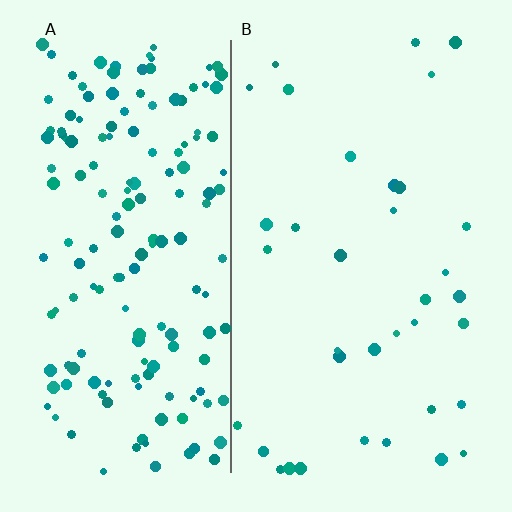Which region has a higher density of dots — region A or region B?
A (the left).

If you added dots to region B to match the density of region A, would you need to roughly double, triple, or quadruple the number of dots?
Approximately quadruple.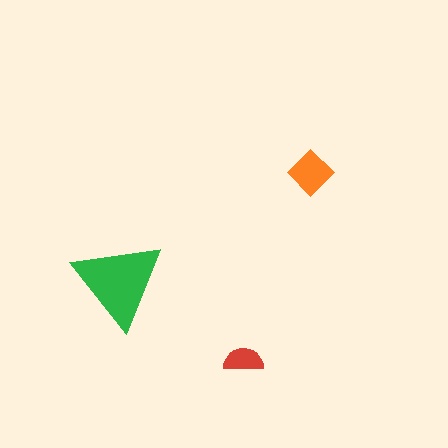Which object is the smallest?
The red semicircle.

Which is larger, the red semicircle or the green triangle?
The green triangle.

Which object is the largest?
The green triangle.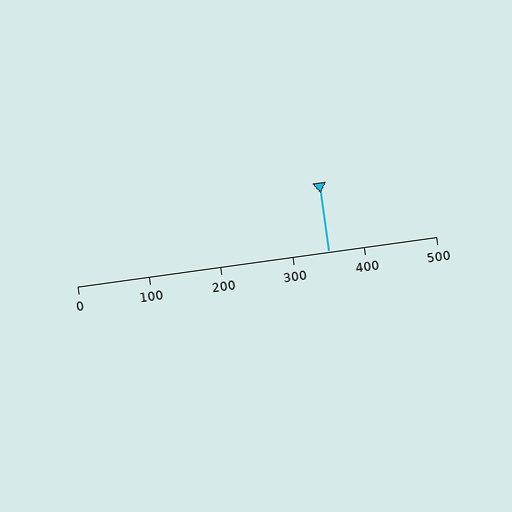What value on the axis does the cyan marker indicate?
The marker indicates approximately 350.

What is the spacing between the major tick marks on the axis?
The major ticks are spaced 100 apart.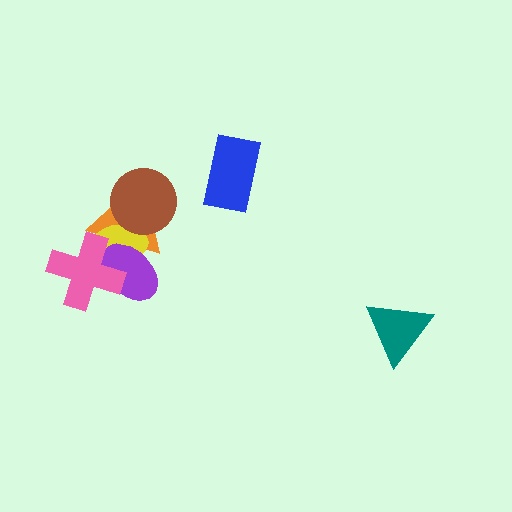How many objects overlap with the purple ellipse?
3 objects overlap with the purple ellipse.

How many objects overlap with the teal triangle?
0 objects overlap with the teal triangle.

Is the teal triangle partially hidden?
No, no other shape covers it.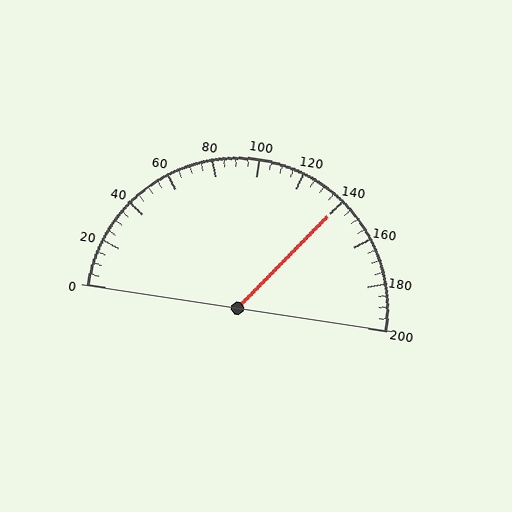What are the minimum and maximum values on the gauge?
The gauge ranges from 0 to 200.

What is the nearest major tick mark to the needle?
The nearest major tick mark is 140.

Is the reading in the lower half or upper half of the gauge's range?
The reading is in the upper half of the range (0 to 200).